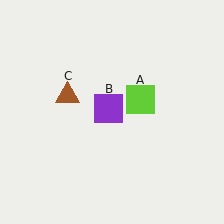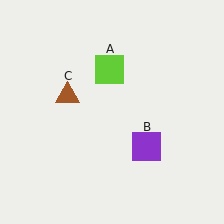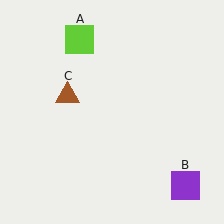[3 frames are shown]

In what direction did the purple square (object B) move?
The purple square (object B) moved down and to the right.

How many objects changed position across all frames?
2 objects changed position: lime square (object A), purple square (object B).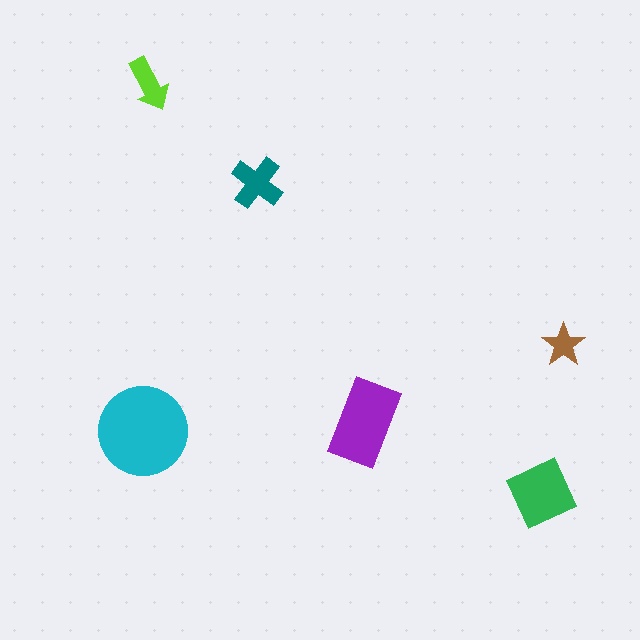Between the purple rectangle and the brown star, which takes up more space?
The purple rectangle.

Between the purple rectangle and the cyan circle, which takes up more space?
The cyan circle.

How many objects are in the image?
There are 6 objects in the image.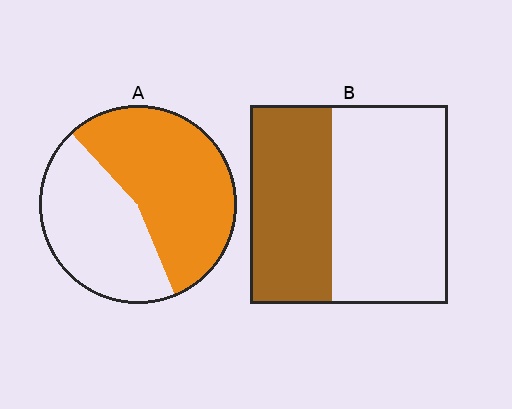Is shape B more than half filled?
No.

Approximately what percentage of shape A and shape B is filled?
A is approximately 55% and B is approximately 40%.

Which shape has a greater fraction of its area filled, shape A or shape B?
Shape A.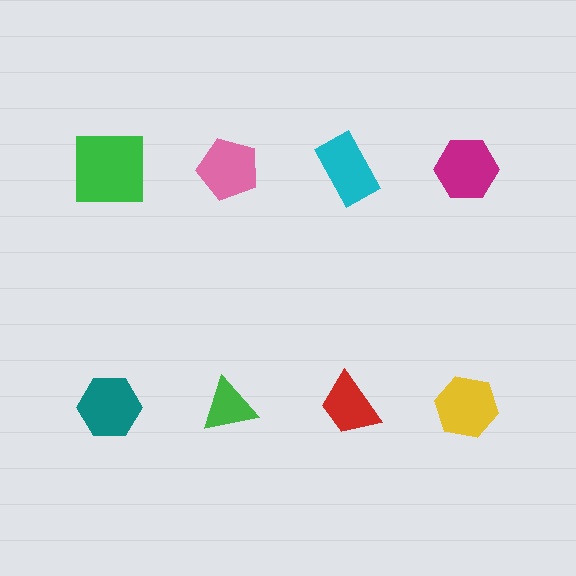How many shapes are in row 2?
4 shapes.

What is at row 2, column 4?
A yellow hexagon.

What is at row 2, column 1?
A teal hexagon.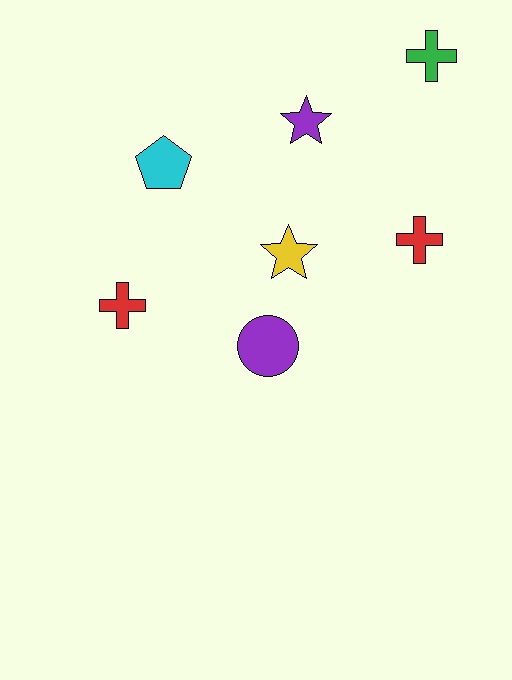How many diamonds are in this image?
There are no diamonds.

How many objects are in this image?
There are 7 objects.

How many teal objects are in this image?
There are no teal objects.